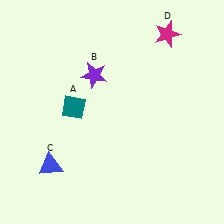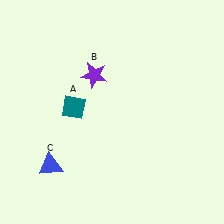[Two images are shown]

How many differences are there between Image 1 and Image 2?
There is 1 difference between the two images.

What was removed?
The magenta star (D) was removed in Image 2.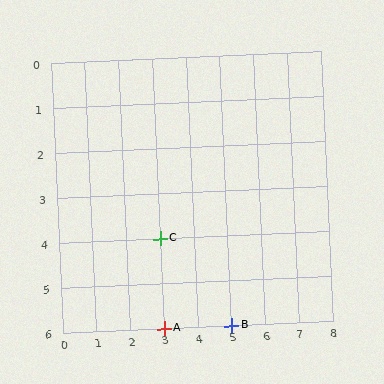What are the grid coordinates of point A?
Point A is at grid coordinates (3, 6).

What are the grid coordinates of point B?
Point B is at grid coordinates (5, 6).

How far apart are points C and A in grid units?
Points C and A are 2 rows apart.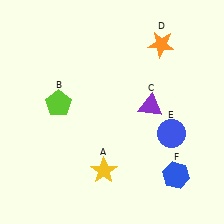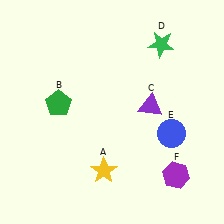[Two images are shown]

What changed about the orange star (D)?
In Image 1, D is orange. In Image 2, it changed to green.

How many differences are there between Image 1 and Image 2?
There are 3 differences between the two images.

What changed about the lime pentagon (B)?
In Image 1, B is lime. In Image 2, it changed to green.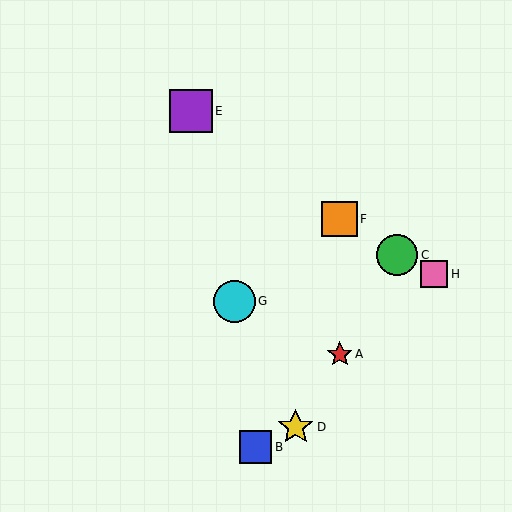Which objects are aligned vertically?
Objects A, F are aligned vertically.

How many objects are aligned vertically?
2 objects (A, F) are aligned vertically.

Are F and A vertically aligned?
Yes, both are at x≈340.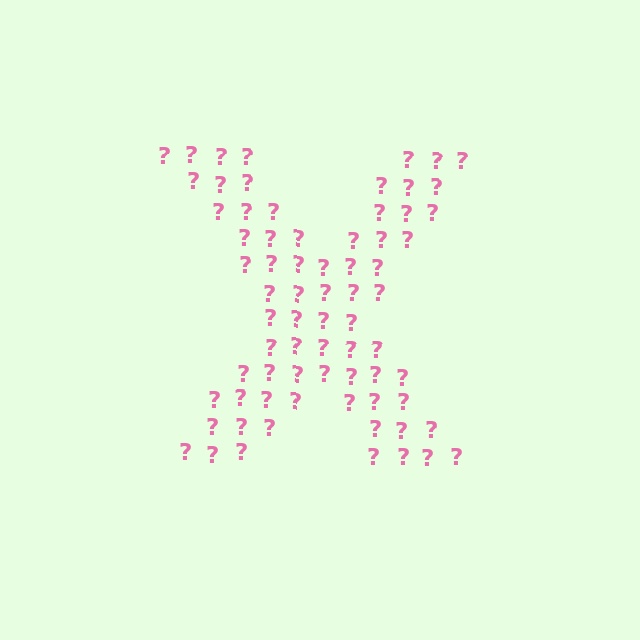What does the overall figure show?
The overall figure shows the letter X.